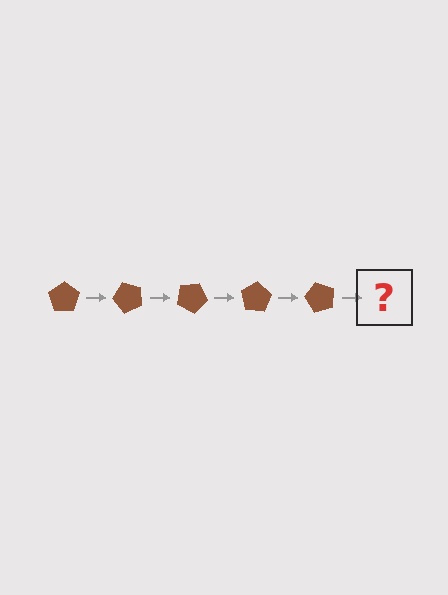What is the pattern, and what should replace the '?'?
The pattern is that the pentagon rotates 50 degrees each step. The '?' should be a brown pentagon rotated 250 degrees.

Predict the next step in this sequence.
The next step is a brown pentagon rotated 250 degrees.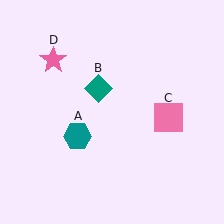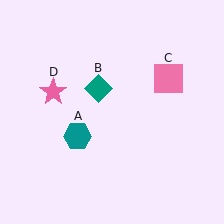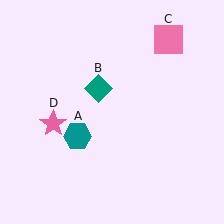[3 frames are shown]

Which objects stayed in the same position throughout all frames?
Teal hexagon (object A) and teal diamond (object B) remained stationary.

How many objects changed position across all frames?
2 objects changed position: pink square (object C), pink star (object D).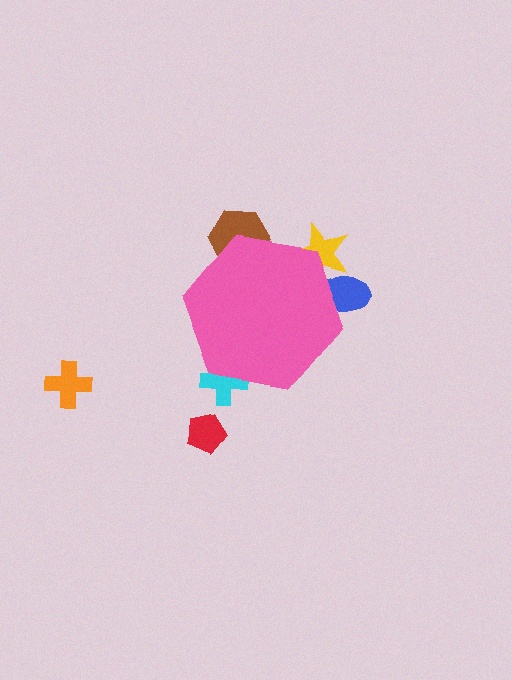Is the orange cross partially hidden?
No, the orange cross is fully visible.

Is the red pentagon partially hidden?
No, the red pentagon is fully visible.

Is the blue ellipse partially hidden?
Yes, the blue ellipse is partially hidden behind the pink hexagon.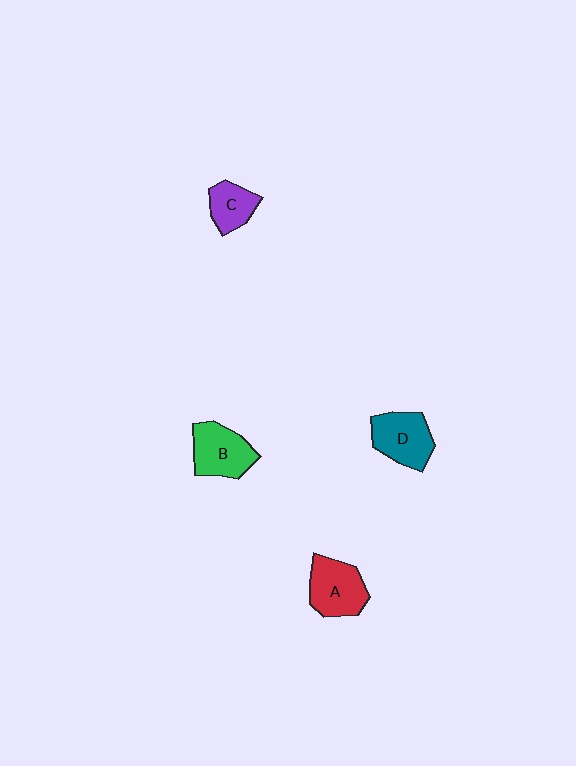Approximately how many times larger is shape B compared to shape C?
Approximately 1.5 times.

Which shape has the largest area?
Shape A (red).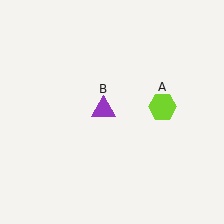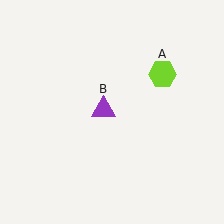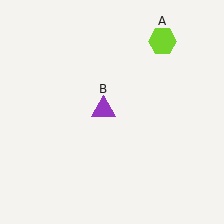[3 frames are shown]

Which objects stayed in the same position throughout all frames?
Purple triangle (object B) remained stationary.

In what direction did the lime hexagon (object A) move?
The lime hexagon (object A) moved up.